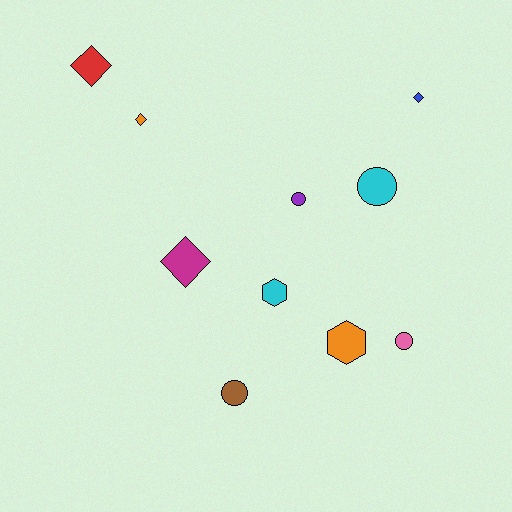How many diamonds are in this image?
There are 4 diamonds.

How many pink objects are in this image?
There is 1 pink object.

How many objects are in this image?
There are 10 objects.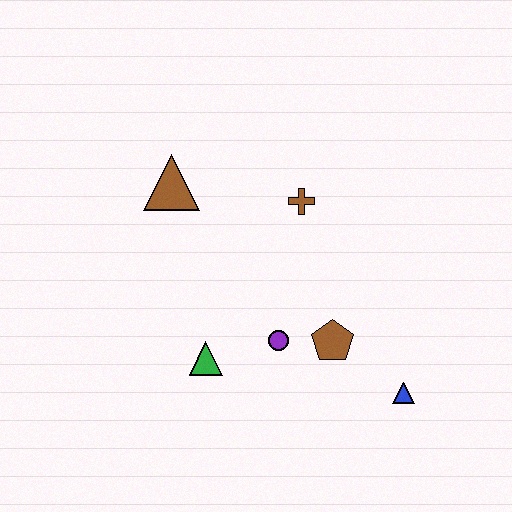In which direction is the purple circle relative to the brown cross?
The purple circle is below the brown cross.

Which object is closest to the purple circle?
The brown pentagon is closest to the purple circle.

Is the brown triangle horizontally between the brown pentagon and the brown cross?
No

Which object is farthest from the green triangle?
The blue triangle is farthest from the green triangle.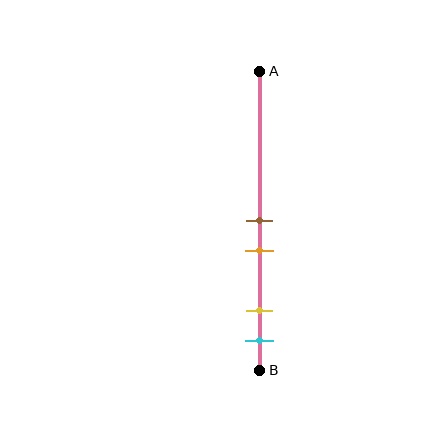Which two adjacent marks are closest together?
The brown and orange marks are the closest adjacent pair.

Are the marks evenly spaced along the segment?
No, the marks are not evenly spaced.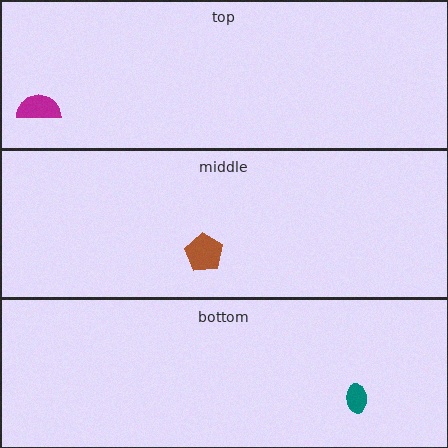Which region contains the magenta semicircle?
The top region.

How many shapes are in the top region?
1.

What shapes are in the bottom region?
The teal ellipse.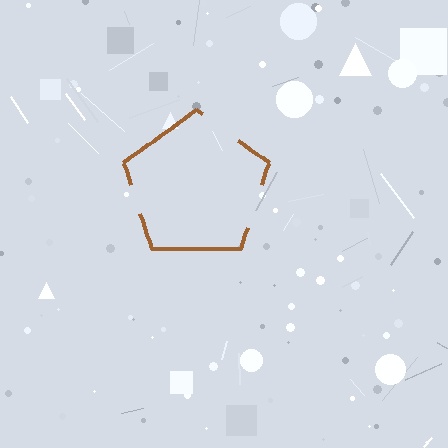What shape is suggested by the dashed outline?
The dashed outline suggests a pentagon.